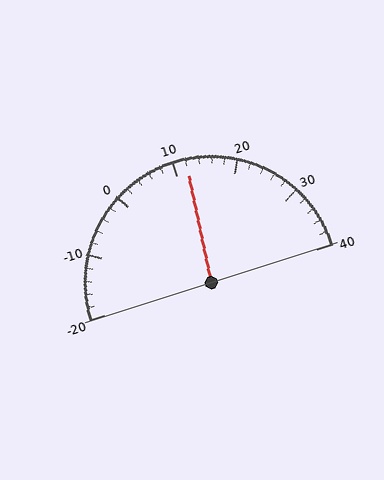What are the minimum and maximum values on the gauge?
The gauge ranges from -20 to 40.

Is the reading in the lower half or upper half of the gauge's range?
The reading is in the upper half of the range (-20 to 40).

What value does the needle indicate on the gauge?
The needle indicates approximately 12.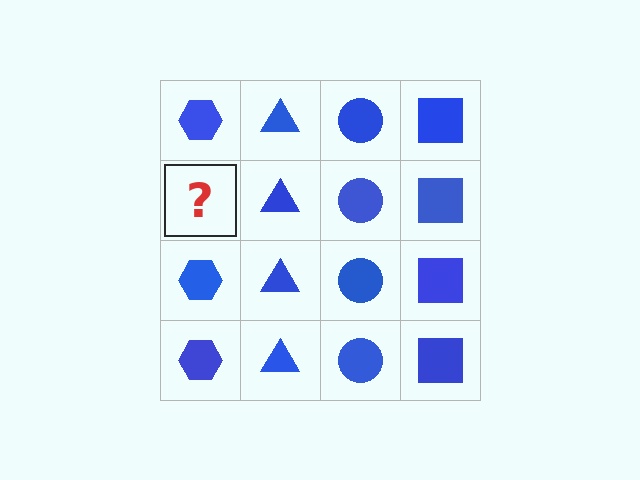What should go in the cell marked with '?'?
The missing cell should contain a blue hexagon.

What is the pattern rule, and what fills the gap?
The rule is that each column has a consistent shape. The gap should be filled with a blue hexagon.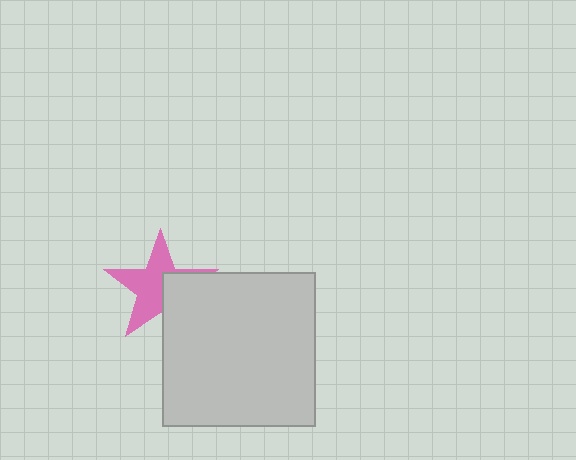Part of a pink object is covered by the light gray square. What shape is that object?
It is a star.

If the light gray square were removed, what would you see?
You would see the complete pink star.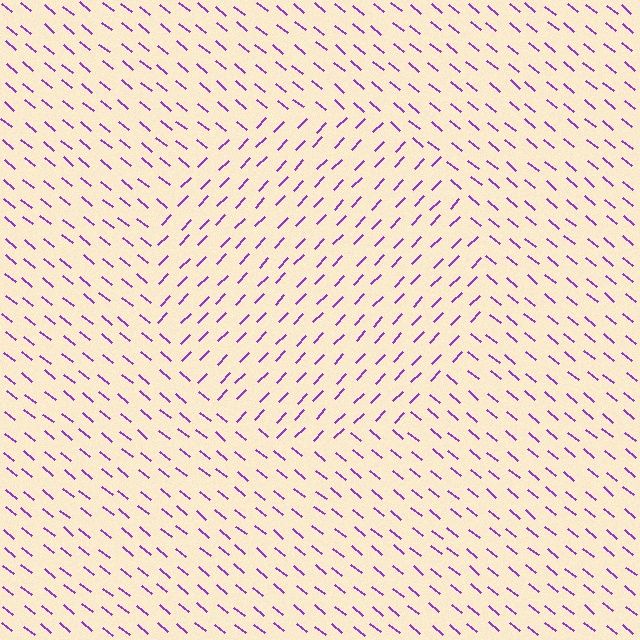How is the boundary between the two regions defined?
The boundary is defined purely by a change in line orientation (approximately 85 degrees difference). All lines are the same color and thickness.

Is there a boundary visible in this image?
Yes, there is a texture boundary formed by a change in line orientation.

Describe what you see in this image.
The image is filled with small purple line segments. A circle region in the image has lines oriented differently from the surrounding lines, creating a visible texture boundary.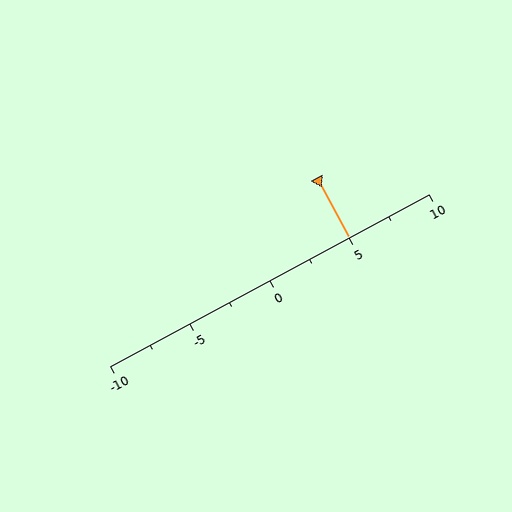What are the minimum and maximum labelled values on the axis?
The axis runs from -10 to 10.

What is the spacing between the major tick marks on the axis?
The major ticks are spaced 5 apart.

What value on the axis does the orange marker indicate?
The marker indicates approximately 5.